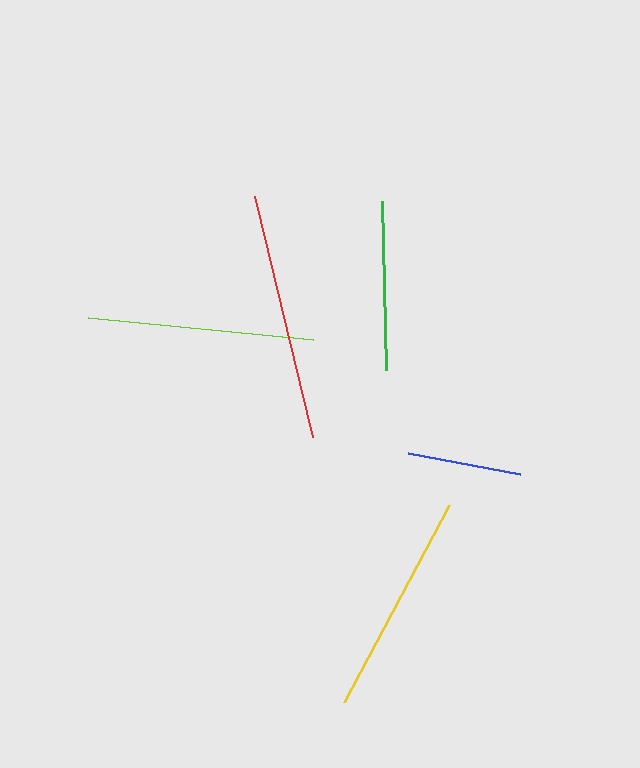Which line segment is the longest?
The red line is the longest at approximately 247 pixels.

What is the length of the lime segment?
The lime segment is approximately 227 pixels long.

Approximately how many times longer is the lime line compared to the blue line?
The lime line is approximately 2.0 times the length of the blue line.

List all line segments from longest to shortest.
From longest to shortest: red, lime, yellow, green, blue.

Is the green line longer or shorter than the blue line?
The green line is longer than the blue line.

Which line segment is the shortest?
The blue line is the shortest at approximately 115 pixels.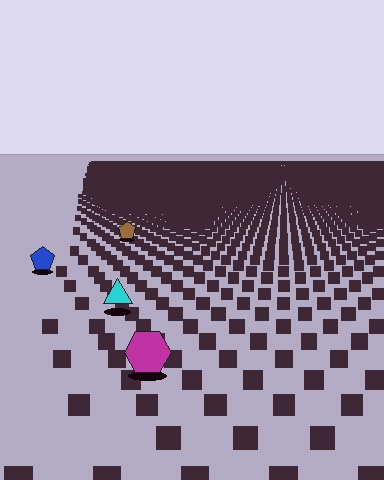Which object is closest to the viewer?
The magenta hexagon is closest. The texture marks near it are larger and more spread out.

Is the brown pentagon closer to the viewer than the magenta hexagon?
No. The magenta hexagon is closer — you can tell from the texture gradient: the ground texture is coarser near it.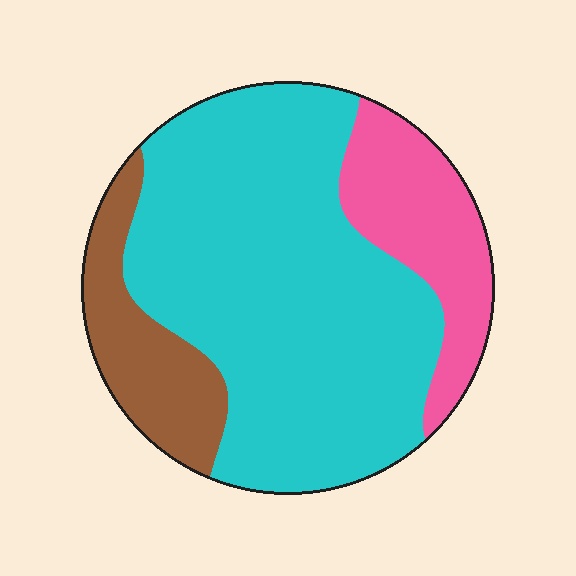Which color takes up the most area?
Cyan, at roughly 65%.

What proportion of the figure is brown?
Brown covers roughly 15% of the figure.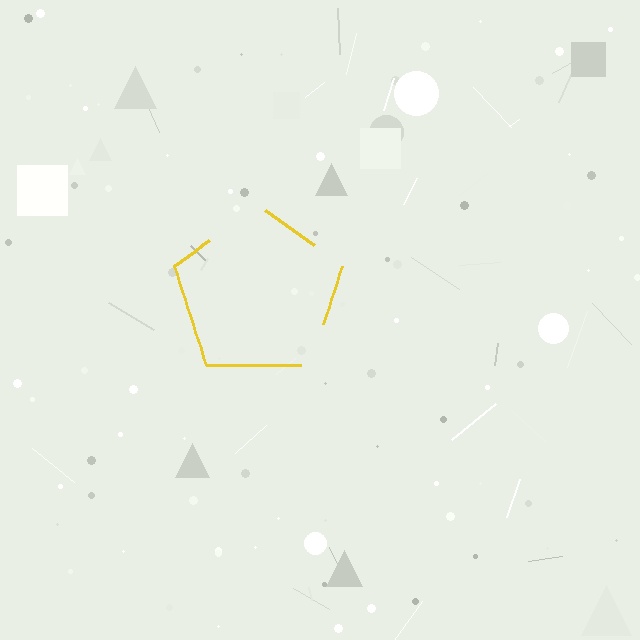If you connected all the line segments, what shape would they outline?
They would outline a pentagon.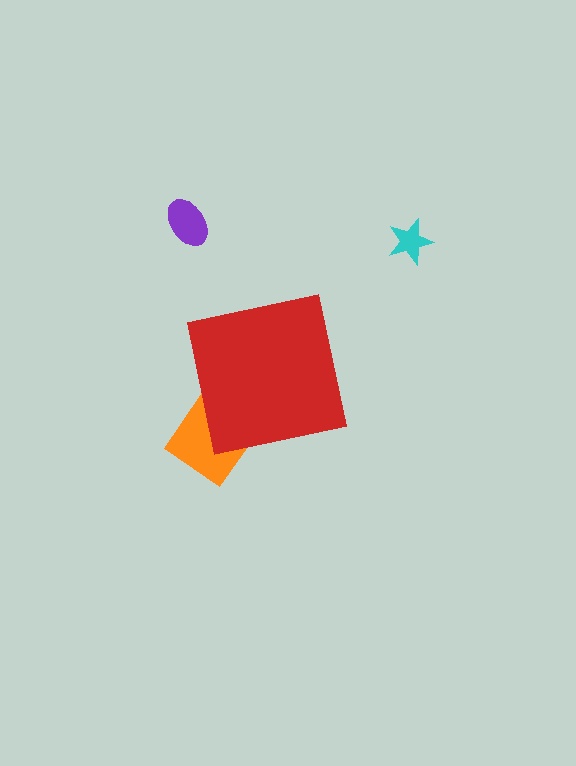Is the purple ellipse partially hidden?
No, the purple ellipse is fully visible.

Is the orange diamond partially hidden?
Yes, the orange diamond is partially hidden behind the red square.